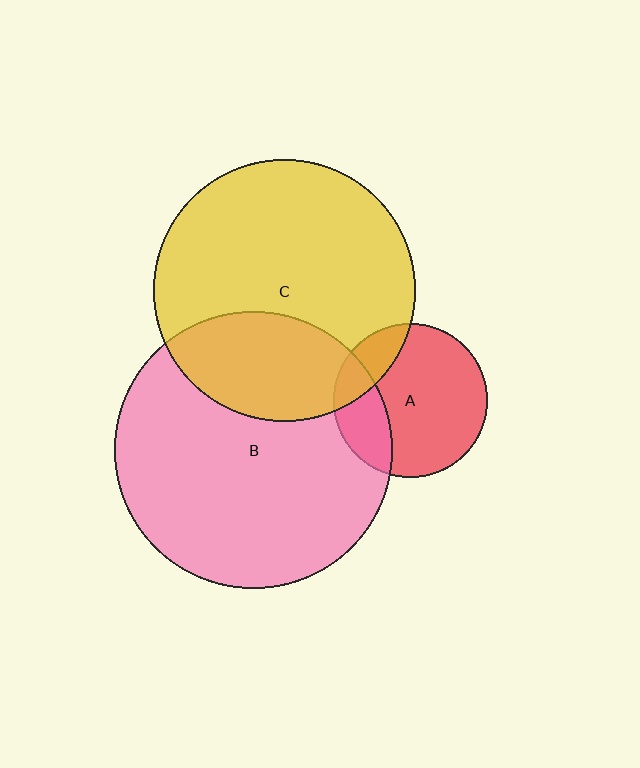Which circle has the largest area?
Circle B (pink).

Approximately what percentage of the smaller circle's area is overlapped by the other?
Approximately 25%.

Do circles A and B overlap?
Yes.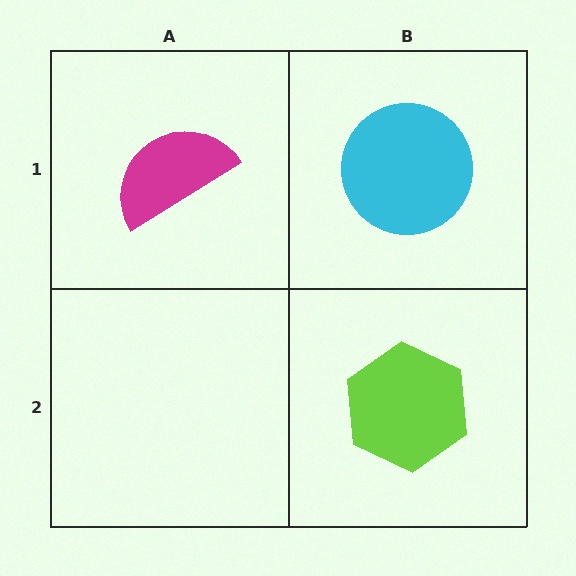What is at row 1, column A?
A magenta semicircle.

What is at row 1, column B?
A cyan circle.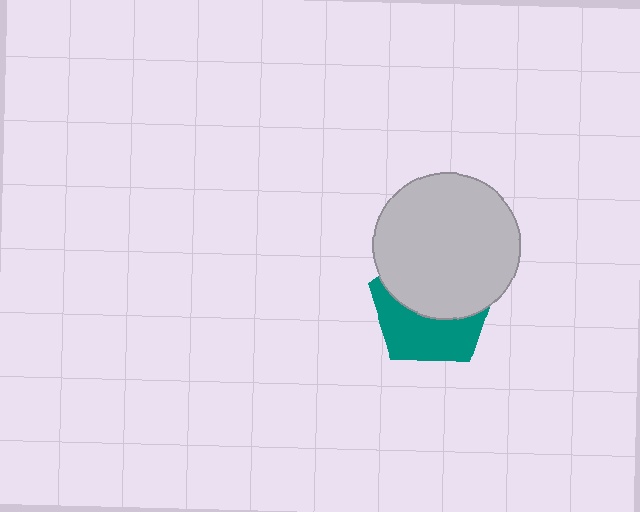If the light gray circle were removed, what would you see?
You would see the complete teal pentagon.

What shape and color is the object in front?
The object in front is a light gray circle.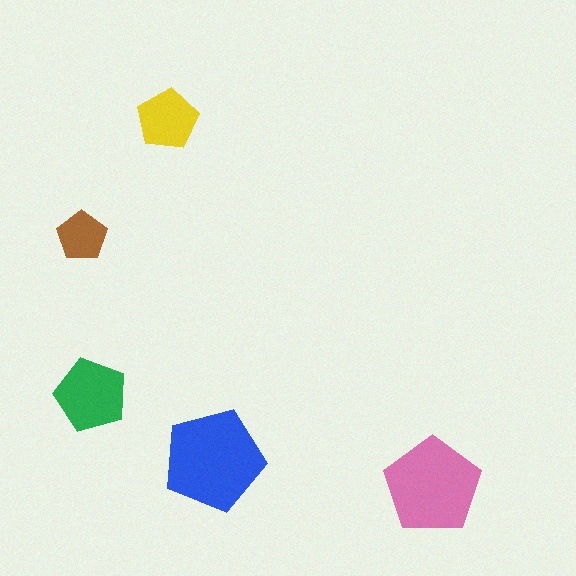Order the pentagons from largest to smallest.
the blue one, the pink one, the green one, the yellow one, the brown one.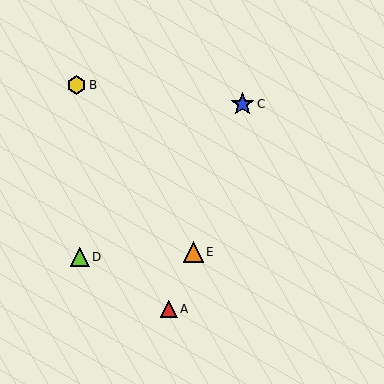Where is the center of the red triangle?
The center of the red triangle is at (169, 309).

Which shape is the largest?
The blue star (labeled C) is the largest.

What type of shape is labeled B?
Shape B is a yellow hexagon.